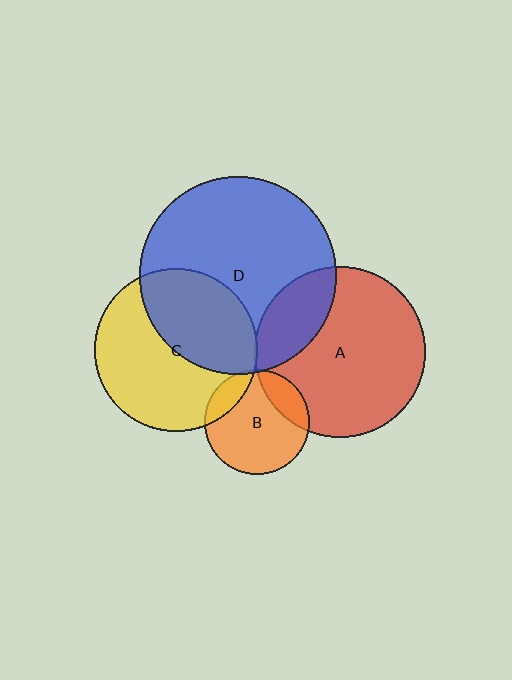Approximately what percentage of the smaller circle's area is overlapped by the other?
Approximately 15%.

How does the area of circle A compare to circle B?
Approximately 2.6 times.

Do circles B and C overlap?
Yes.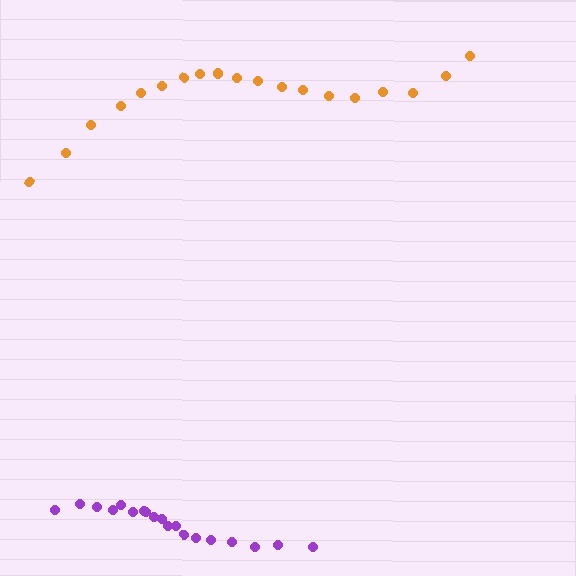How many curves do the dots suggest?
There are 2 distinct paths.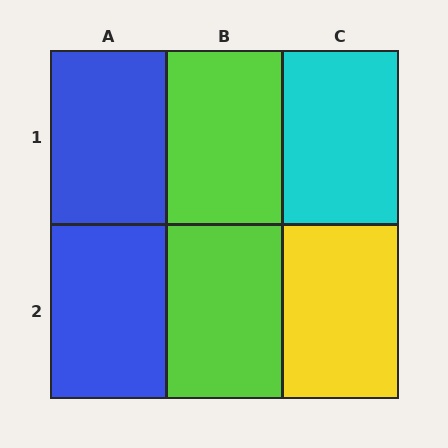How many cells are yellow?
1 cell is yellow.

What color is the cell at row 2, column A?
Blue.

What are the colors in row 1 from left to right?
Blue, lime, cyan.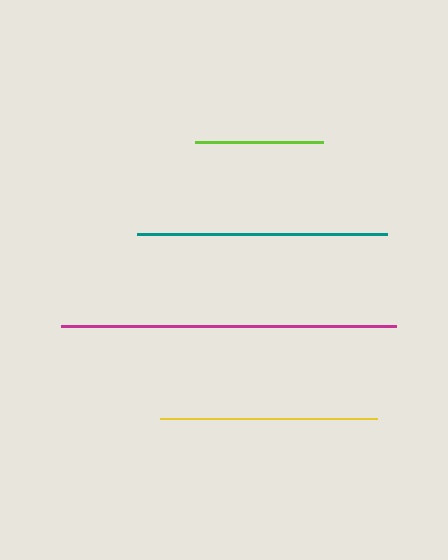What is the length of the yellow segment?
The yellow segment is approximately 217 pixels long.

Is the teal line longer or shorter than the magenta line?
The magenta line is longer than the teal line.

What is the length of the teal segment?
The teal segment is approximately 250 pixels long.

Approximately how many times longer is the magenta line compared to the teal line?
The magenta line is approximately 1.3 times the length of the teal line.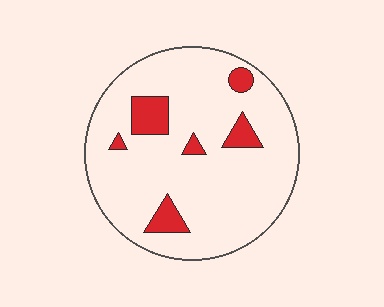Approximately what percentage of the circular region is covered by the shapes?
Approximately 10%.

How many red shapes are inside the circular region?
6.